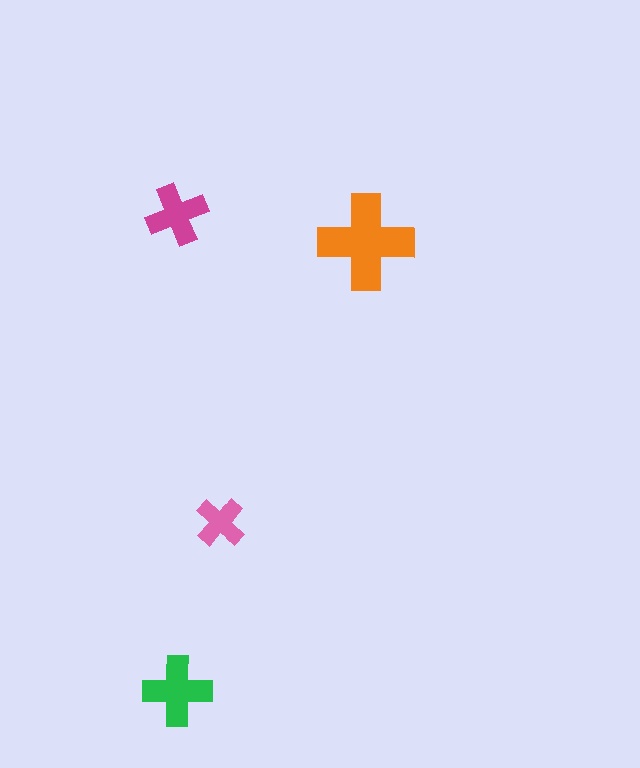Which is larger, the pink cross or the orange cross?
The orange one.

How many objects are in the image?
There are 4 objects in the image.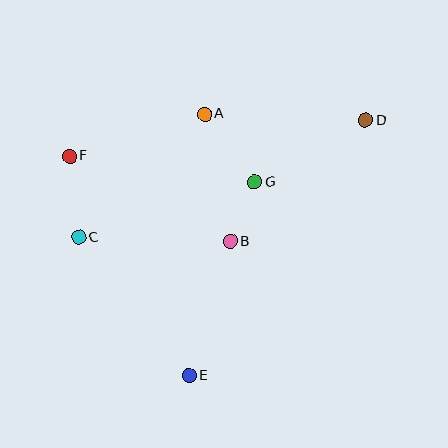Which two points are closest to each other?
Points B and G are closest to each other.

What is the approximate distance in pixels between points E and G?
The distance between E and G is approximately 204 pixels.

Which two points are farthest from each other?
Points D and E are farthest from each other.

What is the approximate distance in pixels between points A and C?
The distance between A and C is approximately 176 pixels.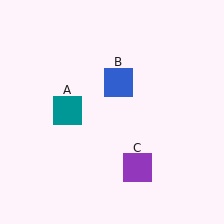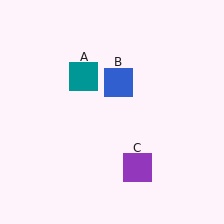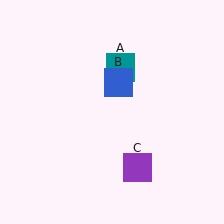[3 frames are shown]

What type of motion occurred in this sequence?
The teal square (object A) rotated clockwise around the center of the scene.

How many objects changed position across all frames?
1 object changed position: teal square (object A).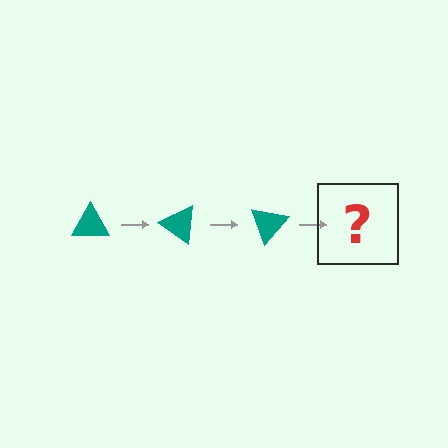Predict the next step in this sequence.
The next step is a teal triangle rotated 105 degrees.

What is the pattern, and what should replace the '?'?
The pattern is that the triangle rotates 35 degrees each step. The '?' should be a teal triangle rotated 105 degrees.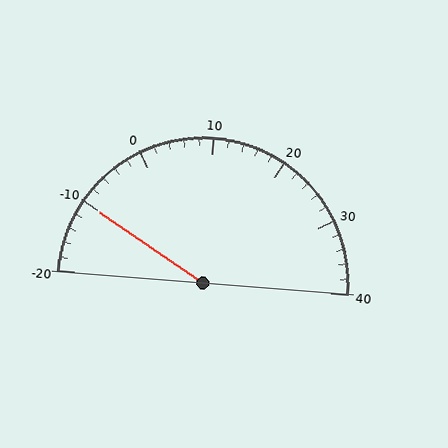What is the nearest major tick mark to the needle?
The nearest major tick mark is -10.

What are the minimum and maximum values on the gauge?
The gauge ranges from -20 to 40.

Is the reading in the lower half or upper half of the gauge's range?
The reading is in the lower half of the range (-20 to 40).